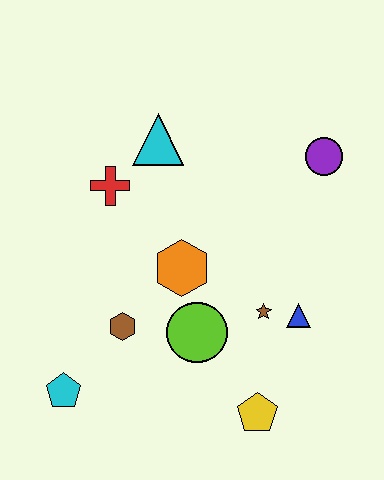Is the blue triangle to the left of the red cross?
No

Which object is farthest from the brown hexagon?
The purple circle is farthest from the brown hexagon.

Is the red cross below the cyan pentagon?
No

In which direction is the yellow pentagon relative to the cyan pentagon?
The yellow pentagon is to the right of the cyan pentagon.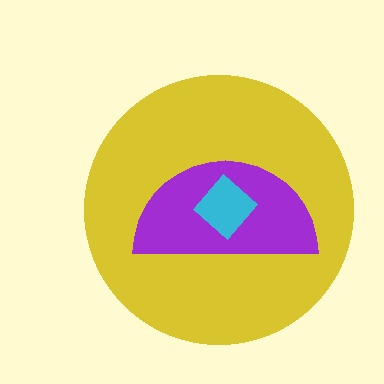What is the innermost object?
The cyan diamond.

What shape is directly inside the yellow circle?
The purple semicircle.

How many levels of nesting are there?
3.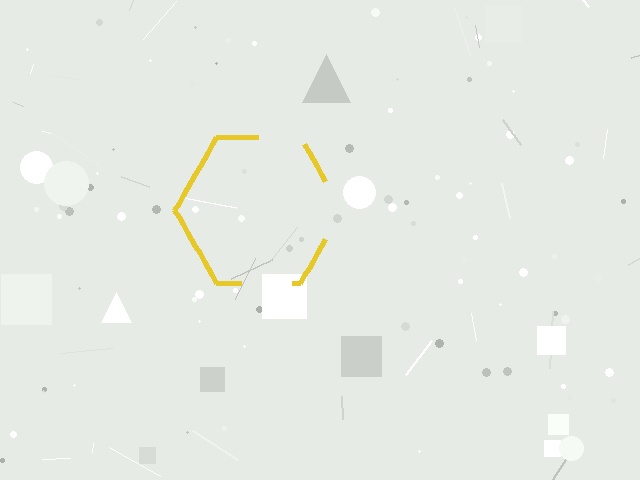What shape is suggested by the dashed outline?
The dashed outline suggests a hexagon.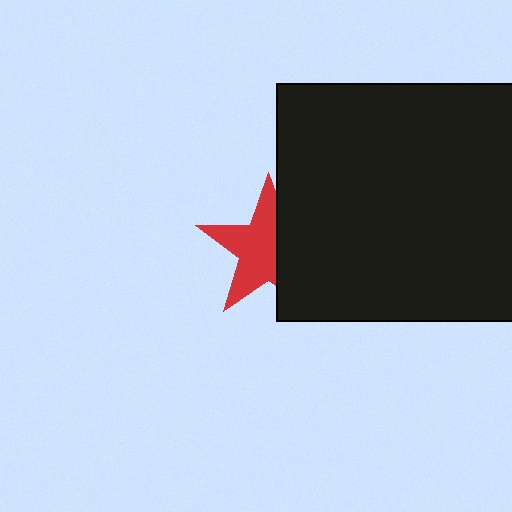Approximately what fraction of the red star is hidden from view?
Roughly 40% of the red star is hidden behind the black square.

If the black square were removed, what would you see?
You would see the complete red star.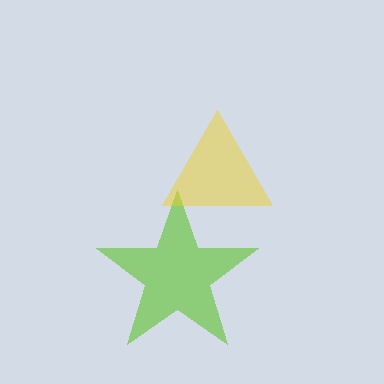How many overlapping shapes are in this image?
There are 2 overlapping shapes in the image.